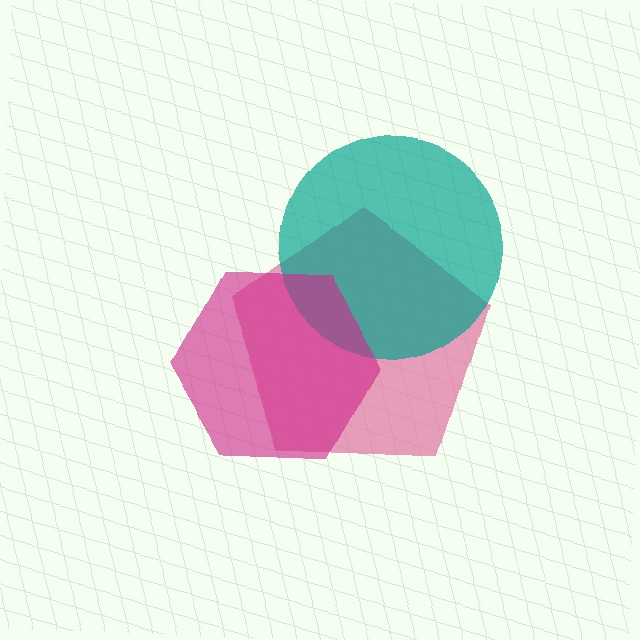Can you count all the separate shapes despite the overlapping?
Yes, there are 3 separate shapes.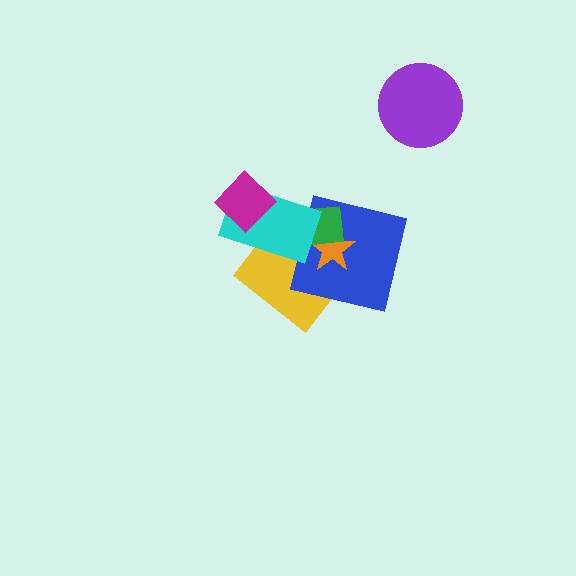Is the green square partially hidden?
Yes, it is partially covered by another shape.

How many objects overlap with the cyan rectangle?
3 objects overlap with the cyan rectangle.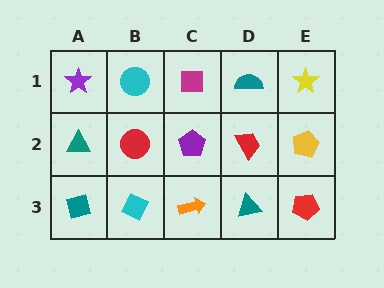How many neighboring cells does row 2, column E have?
3.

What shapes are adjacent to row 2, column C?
A magenta square (row 1, column C), an orange arrow (row 3, column C), a red circle (row 2, column B), a red trapezoid (row 2, column D).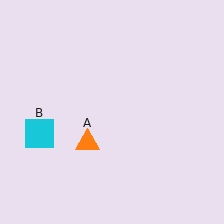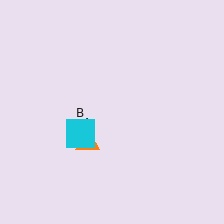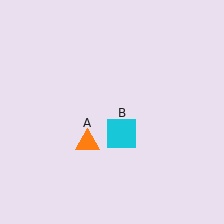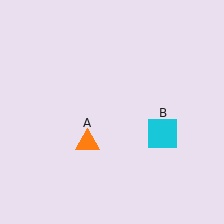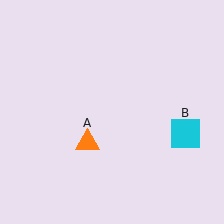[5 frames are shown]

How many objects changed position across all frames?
1 object changed position: cyan square (object B).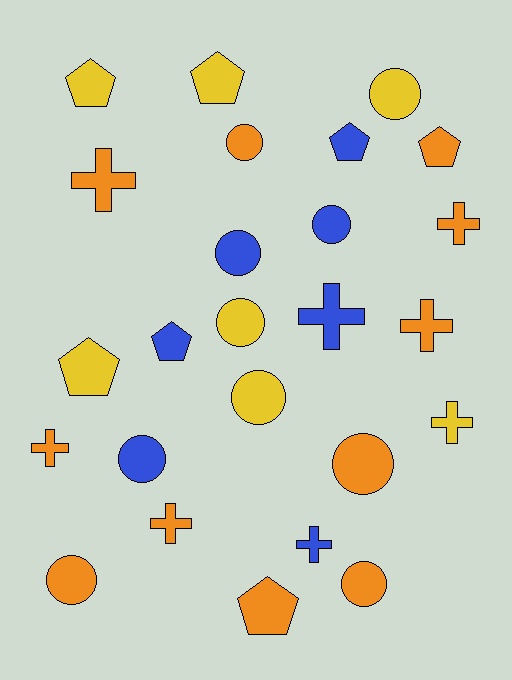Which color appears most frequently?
Orange, with 11 objects.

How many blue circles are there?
There are 3 blue circles.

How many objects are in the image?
There are 25 objects.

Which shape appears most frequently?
Circle, with 10 objects.